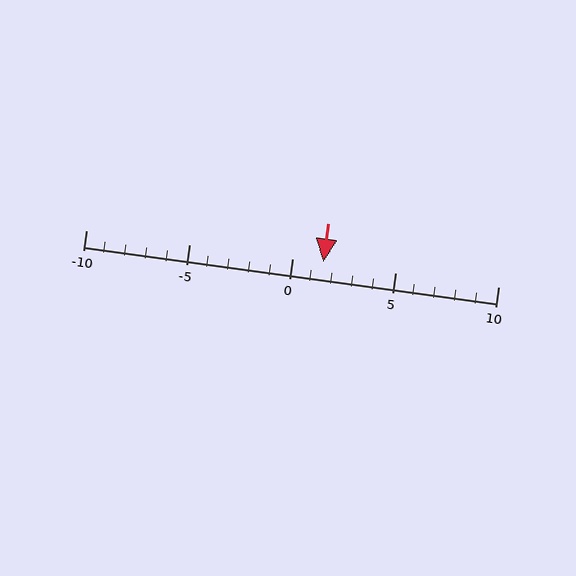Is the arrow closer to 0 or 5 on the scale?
The arrow is closer to 0.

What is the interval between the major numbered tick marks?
The major tick marks are spaced 5 units apart.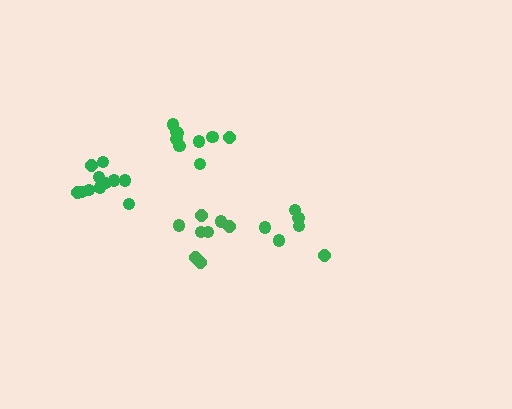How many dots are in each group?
Group 1: 8 dots, Group 2: 11 dots, Group 3: 9 dots, Group 4: 6 dots (34 total).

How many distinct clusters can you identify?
There are 4 distinct clusters.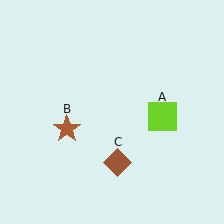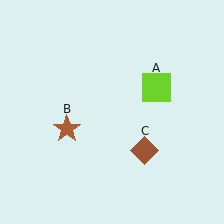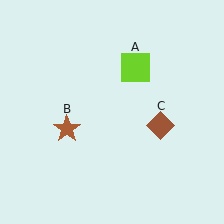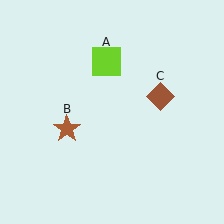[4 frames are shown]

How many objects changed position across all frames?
2 objects changed position: lime square (object A), brown diamond (object C).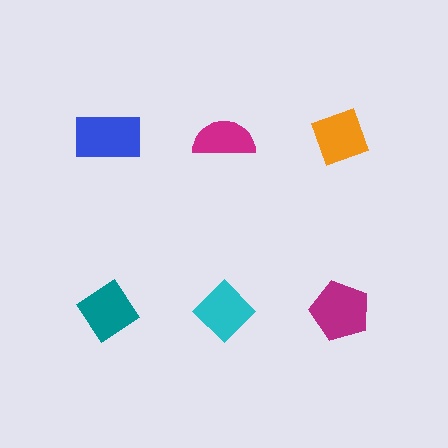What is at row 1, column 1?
A blue rectangle.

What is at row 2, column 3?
A magenta pentagon.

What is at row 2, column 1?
A teal diamond.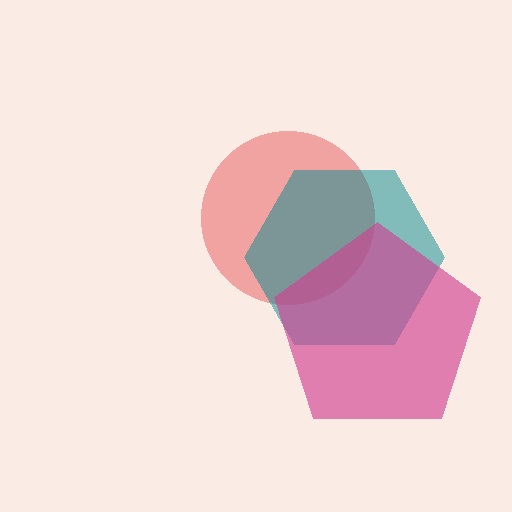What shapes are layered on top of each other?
The layered shapes are: a red circle, a teal hexagon, a magenta pentagon.